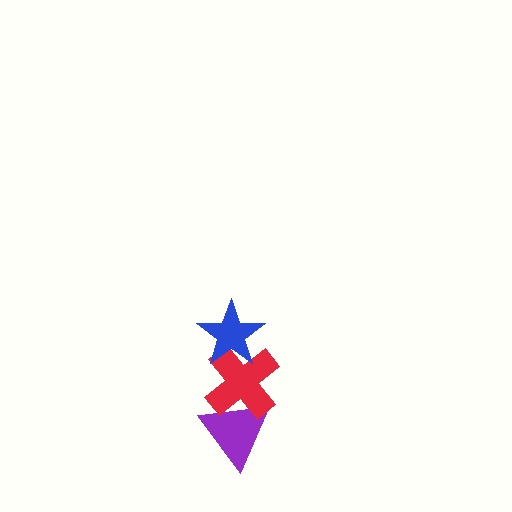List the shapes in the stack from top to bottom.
From top to bottom: the blue star, the red cross, the purple triangle.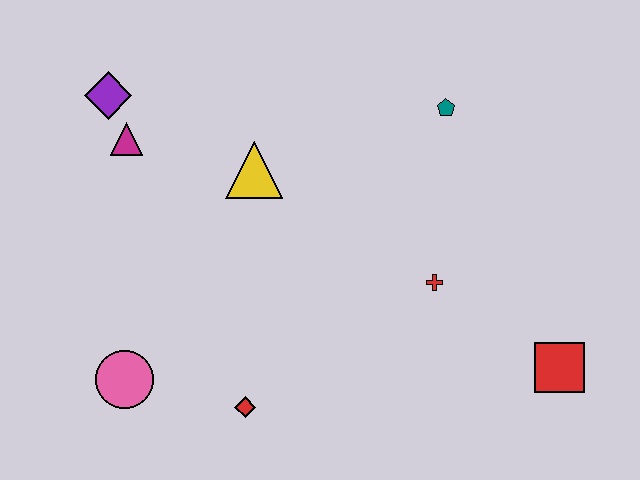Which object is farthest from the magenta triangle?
The red square is farthest from the magenta triangle.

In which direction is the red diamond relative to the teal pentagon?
The red diamond is below the teal pentagon.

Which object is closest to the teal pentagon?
The red cross is closest to the teal pentagon.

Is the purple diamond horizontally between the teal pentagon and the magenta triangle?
No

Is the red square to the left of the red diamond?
No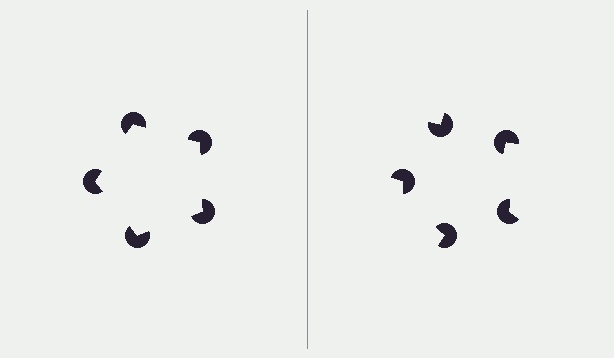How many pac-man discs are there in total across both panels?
10 — 5 on each side.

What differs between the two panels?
The pac-man discs are positioned identically on both sides; only the wedge orientations differ. On the left they align to a pentagon; on the right they are misaligned.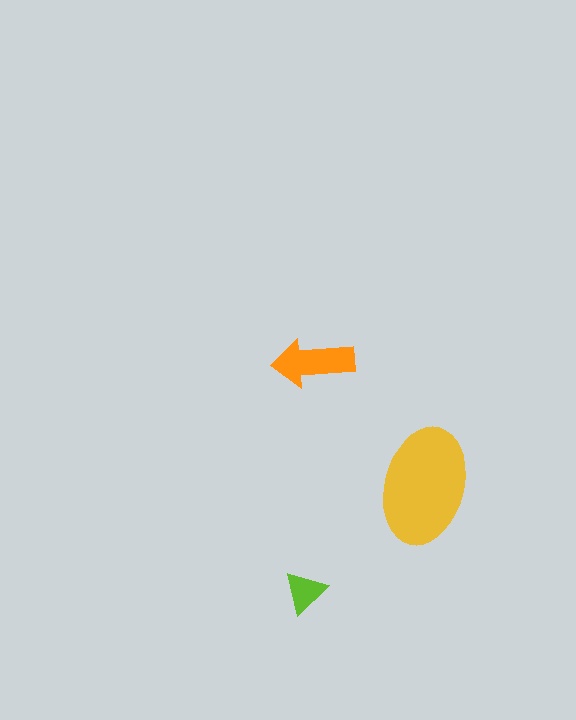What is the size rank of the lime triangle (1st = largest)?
3rd.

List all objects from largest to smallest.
The yellow ellipse, the orange arrow, the lime triangle.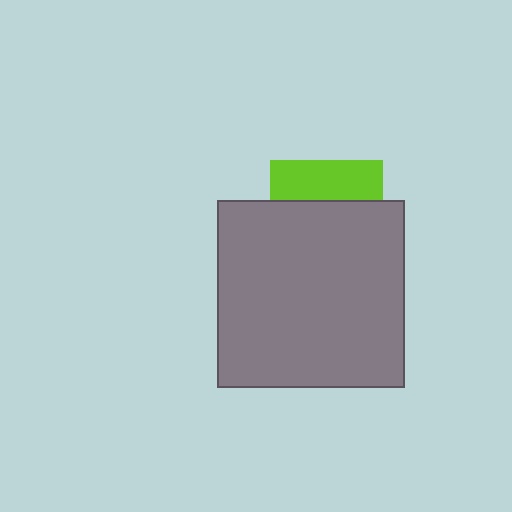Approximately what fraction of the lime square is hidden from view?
Roughly 65% of the lime square is hidden behind the gray square.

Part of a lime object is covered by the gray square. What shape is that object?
It is a square.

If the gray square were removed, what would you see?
You would see the complete lime square.